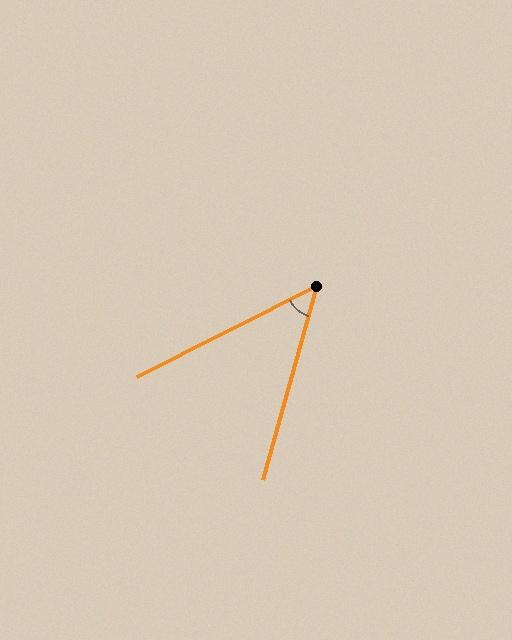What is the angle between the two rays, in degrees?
Approximately 48 degrees.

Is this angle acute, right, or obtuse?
It is acute.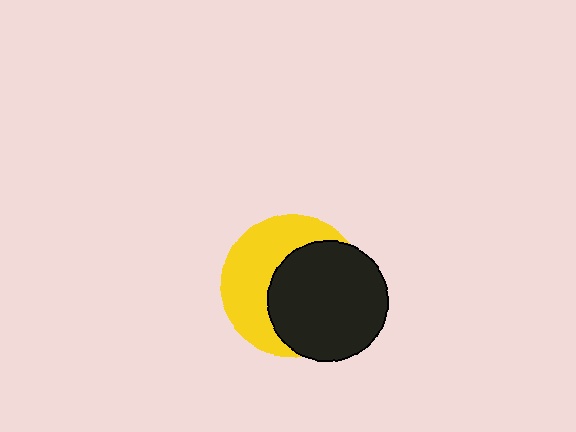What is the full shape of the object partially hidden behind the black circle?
The partially hidden object is a yellow circle.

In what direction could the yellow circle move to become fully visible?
The yellow circle could move left. That would shift it out from behind the black circle entirely.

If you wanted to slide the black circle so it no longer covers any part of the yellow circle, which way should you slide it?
Slide it right — that is the most direct way to separate the two shapes.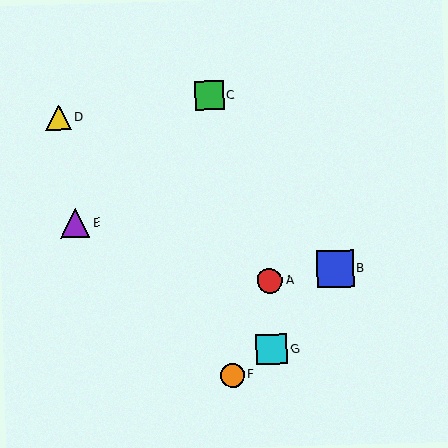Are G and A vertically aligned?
Yes, both are at x≈272.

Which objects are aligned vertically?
Objects A, G are aligned vertically.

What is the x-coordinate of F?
Object F is at x≈233.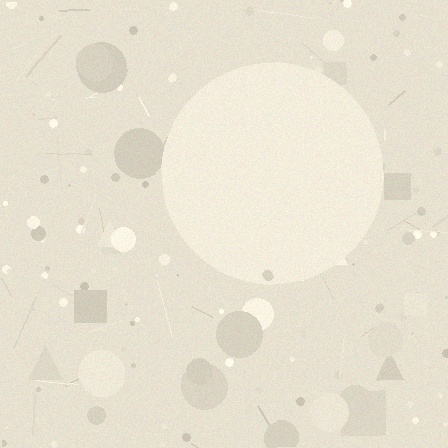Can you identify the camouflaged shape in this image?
The camouflaged shape is a circle.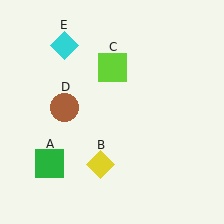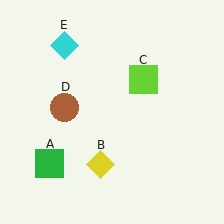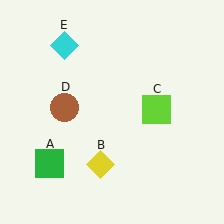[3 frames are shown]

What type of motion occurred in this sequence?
The lime square (object C) rotated clockwise around the center of the scene.